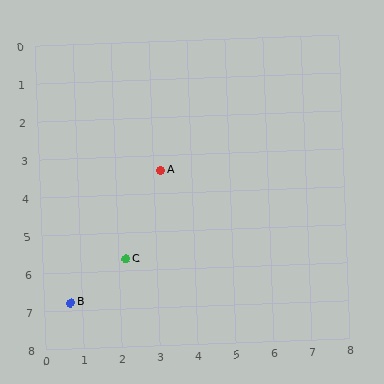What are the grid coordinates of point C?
Point C is at approximately (2.2, 5.7).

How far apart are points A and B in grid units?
Points A and B are about 4.2 grid units apart.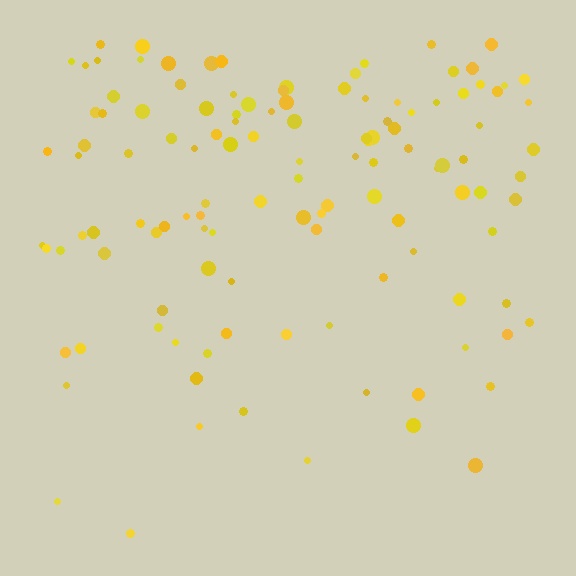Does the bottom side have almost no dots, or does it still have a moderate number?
Still a moderate number, just noticeably fewer than the top.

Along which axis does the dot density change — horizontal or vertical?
Vertical.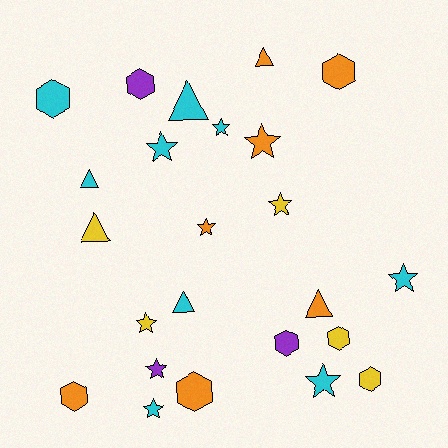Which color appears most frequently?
Cyan, with 9 objects.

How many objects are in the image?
There are 24 objects.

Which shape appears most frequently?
Star, with 10 objects.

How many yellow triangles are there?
There is 1 yellow triangle.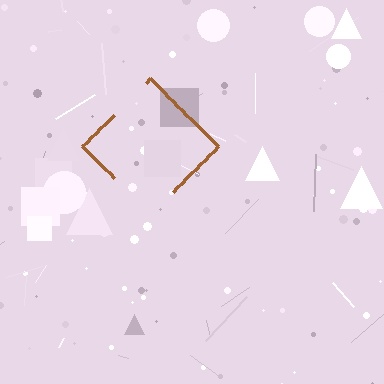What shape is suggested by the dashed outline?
The dashed outline suggests a diamond.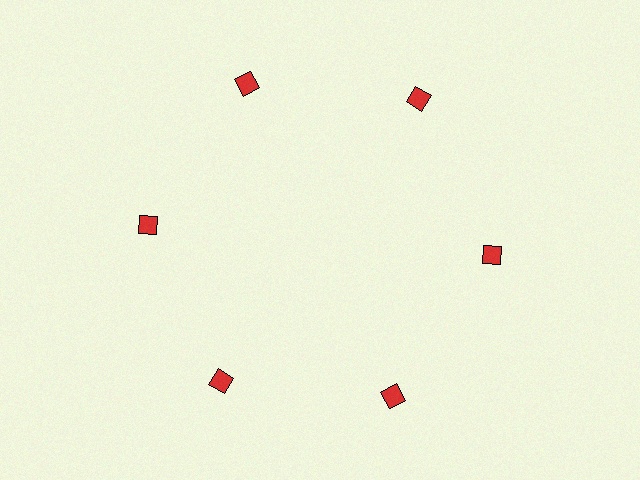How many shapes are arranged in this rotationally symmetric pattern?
There are 6 shapes, arranged in 6 groups of 1.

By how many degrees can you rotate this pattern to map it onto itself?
The pattern maps onto itself every 60 degrees of rotation.